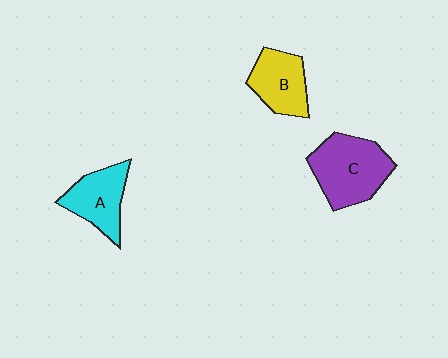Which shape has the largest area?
Shape C (purple).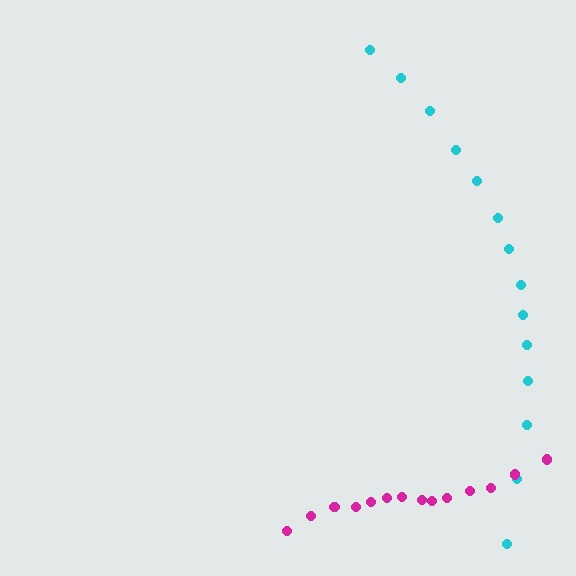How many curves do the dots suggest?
There are 2 distinct paths.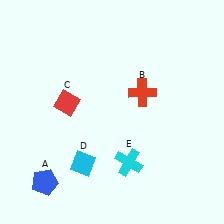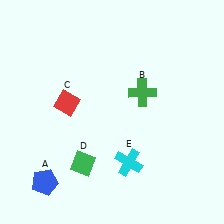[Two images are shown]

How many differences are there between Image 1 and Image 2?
There are 2 differences between the two images.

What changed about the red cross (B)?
In Image 1, B is red. In Image 2, it changed to green.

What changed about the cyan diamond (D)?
In Image 1, D is cyan. In Image 2, it changed to green.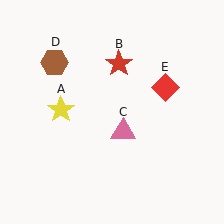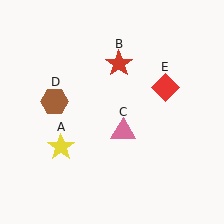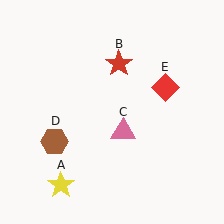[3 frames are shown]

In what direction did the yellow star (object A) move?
The yellow star (object A) moved down.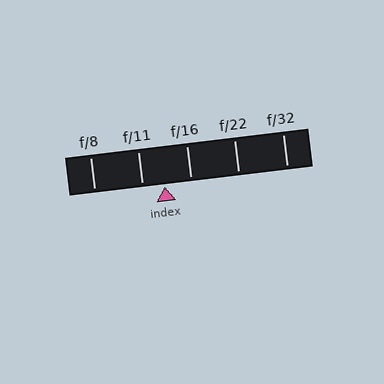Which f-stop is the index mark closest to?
The index mark is closest to f/11.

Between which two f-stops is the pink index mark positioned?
The index mark is between f/11 and f/16.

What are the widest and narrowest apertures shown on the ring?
The widest aperture shown is f/8 and the narrowest is f/32.